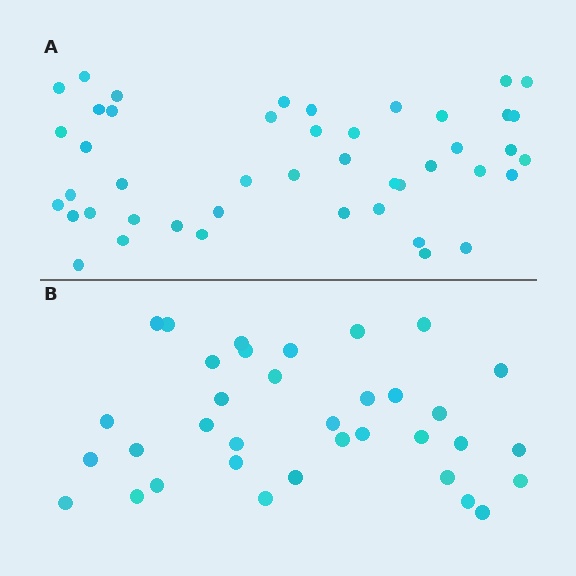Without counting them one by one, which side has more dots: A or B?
Region A (the top region) has more dots.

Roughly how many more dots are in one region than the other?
Region A has roughly 10 or so more dots than region B.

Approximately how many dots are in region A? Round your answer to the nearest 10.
About 40 dots. (The exact count is 45, which rounds to 40.)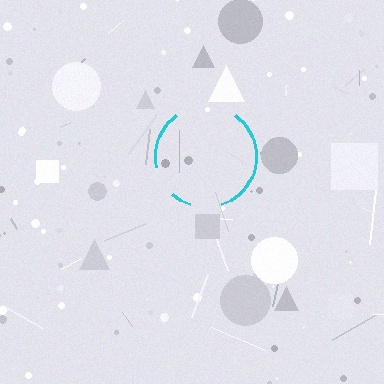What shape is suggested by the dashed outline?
The dashed outline suggests a circle.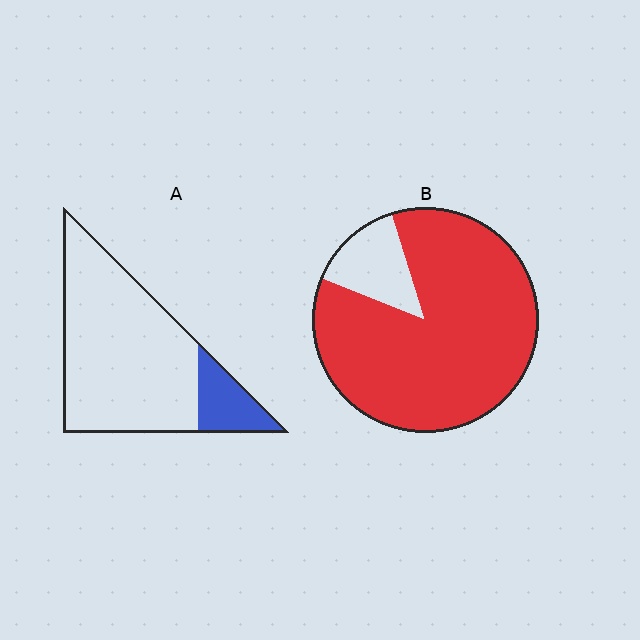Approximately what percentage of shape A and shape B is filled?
A is approximately 15% and B is approximately 85%.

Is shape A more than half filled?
No.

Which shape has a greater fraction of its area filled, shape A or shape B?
Shape B.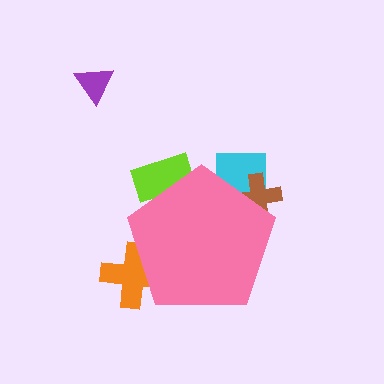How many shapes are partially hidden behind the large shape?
4 shapes are partially hidden.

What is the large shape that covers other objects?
A pink pentagon.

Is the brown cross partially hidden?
Yes, the brown cross is partially hidden behind the pink pentagon.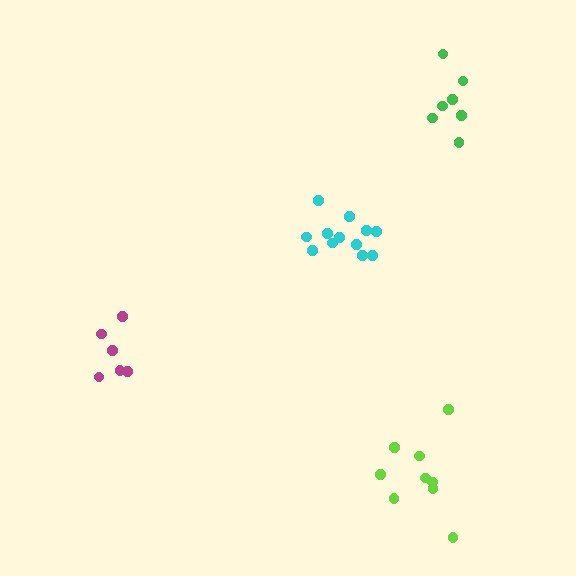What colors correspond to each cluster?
The clusters are colored: lime, magenta, cyan, green.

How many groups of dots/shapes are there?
There are 4 groups.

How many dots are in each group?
Group 1: 9 dots, Group 2: 6 dots, Group 3: 12 dots, Group 4: 7 dots (34 total).